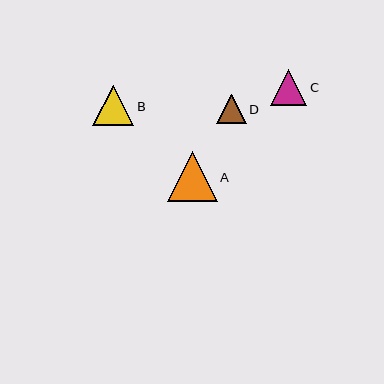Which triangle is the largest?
Triangle A is the largest with a size of approximately 50 pixels.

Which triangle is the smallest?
Triangle D is the smallest with a size of approximately 29 pixels.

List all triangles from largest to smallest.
From largest to smallest: A, B, C, D.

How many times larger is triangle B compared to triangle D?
Triangle B is approximately 1.4 times the size of triangle D.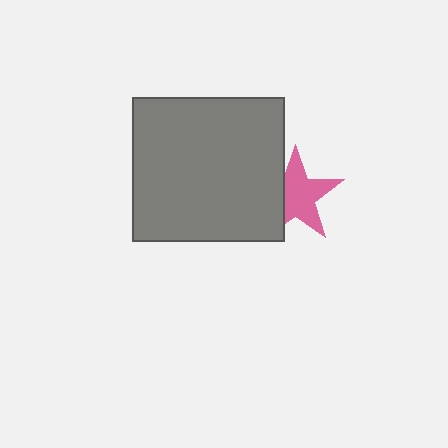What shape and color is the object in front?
The object in front is a gray rectangle.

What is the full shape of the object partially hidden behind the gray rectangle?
The partially hidden object is a pink star.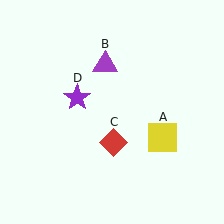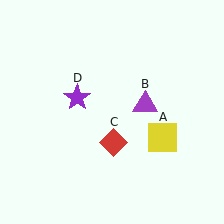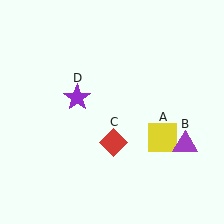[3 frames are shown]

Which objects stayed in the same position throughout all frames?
Yellow square (object A) and red diamond (object C) and purple star (object D) remained stationary.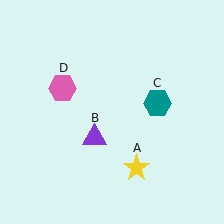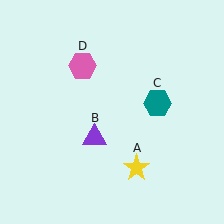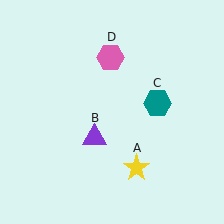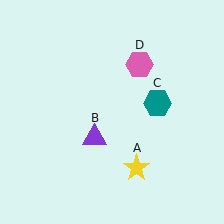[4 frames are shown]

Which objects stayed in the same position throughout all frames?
Yellow star (object A) and purple triangle (object B) and teal hexagon (object C) remained stationary.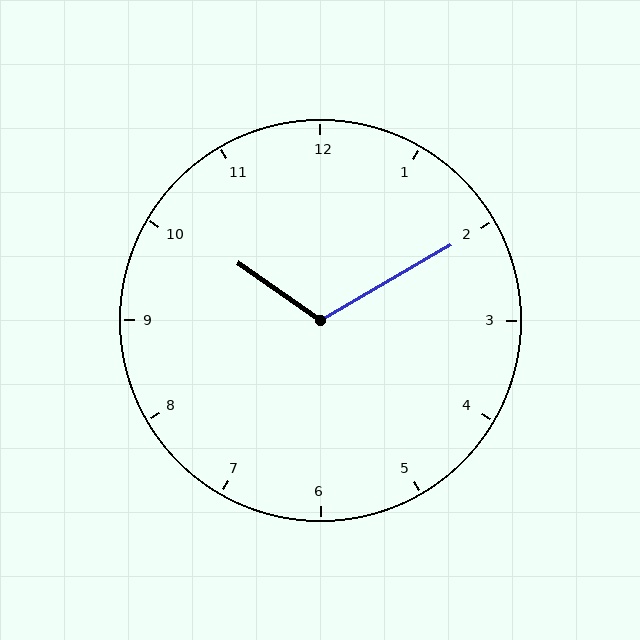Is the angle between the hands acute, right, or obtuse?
It is obtuse.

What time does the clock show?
10:10.